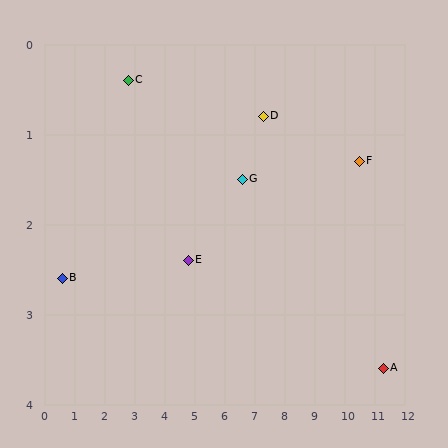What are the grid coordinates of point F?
Point F is at approximately (10.5, 1.3).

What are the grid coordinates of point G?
Point G is at approximately (6.6, 1.5).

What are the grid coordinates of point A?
Point A is at approximately (11.3, 3.6).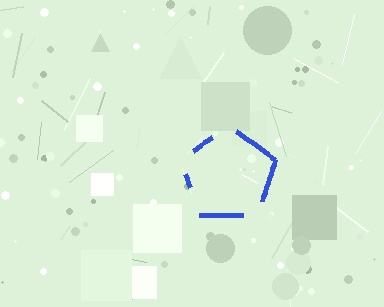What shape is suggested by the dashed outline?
The dashed outline suggests a pentagon.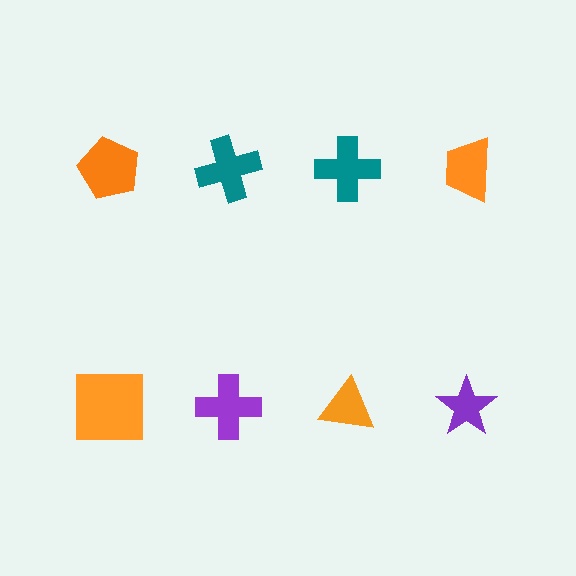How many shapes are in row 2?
4 shapes.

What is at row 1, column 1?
An orange pentagon.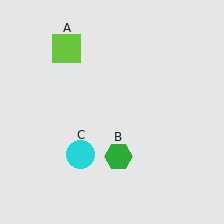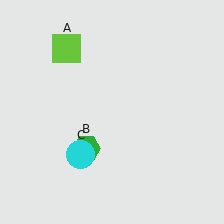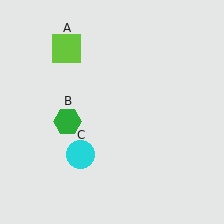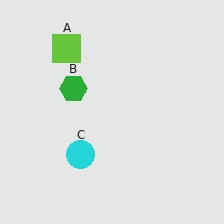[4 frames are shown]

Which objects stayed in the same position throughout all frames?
Lime square (object A) and cyan circle (object C) remained stationary.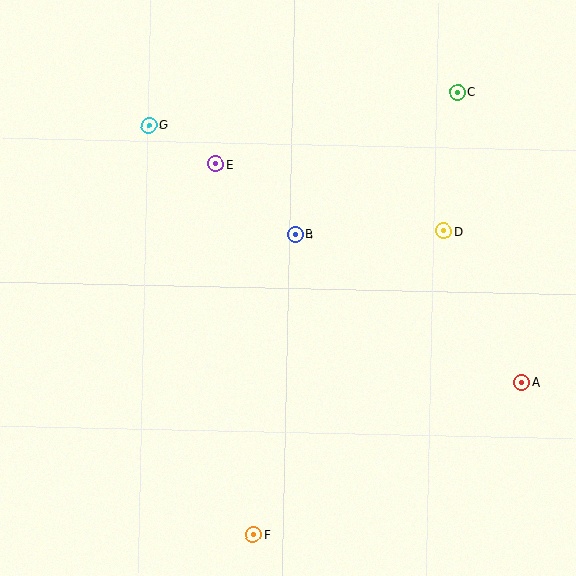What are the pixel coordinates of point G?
Point G is at (149, 125).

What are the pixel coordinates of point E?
Point E is at (216, 164).